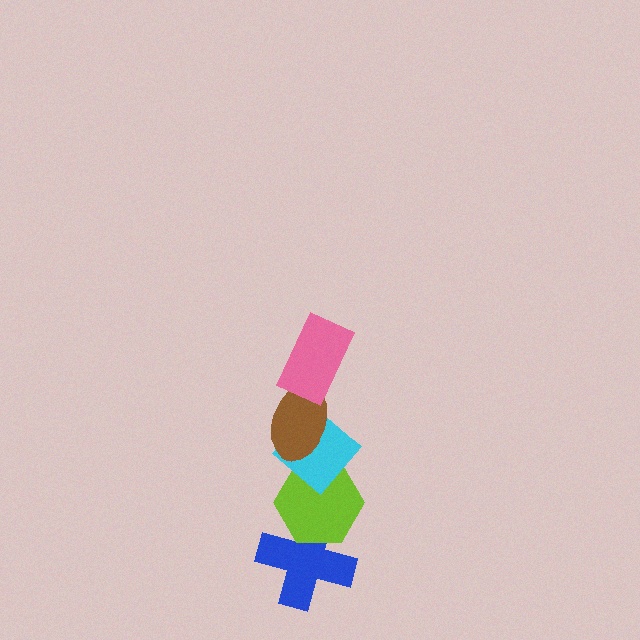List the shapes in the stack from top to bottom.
From top to bottom: the pink rectangle, the brown ellipse, the cyan diamond, the lime hexagon, the blue cross.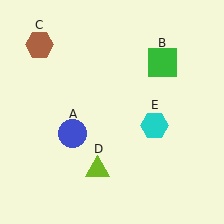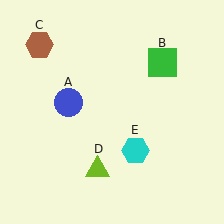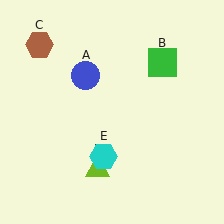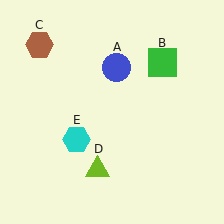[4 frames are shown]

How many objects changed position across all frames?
2 objects changed position: blue circle (object A), cyan hexagon (object E).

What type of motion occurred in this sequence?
The blue circle (object A), cyan hexagon (object E) rotated clockwise around the center of the scene.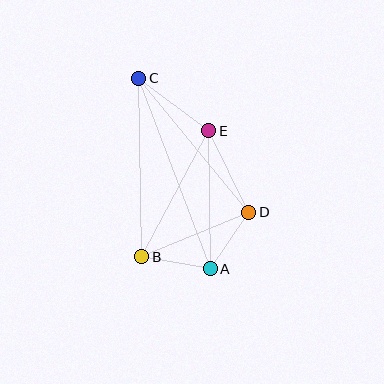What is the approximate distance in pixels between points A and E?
The distance between A and E is approximately 138 pixels.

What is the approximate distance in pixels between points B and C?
The distance between B and C is approximately 179 pixels.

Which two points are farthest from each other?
Points A and C are farthest from each other.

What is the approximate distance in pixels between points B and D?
The distance between B and D is approximately 116 pixels.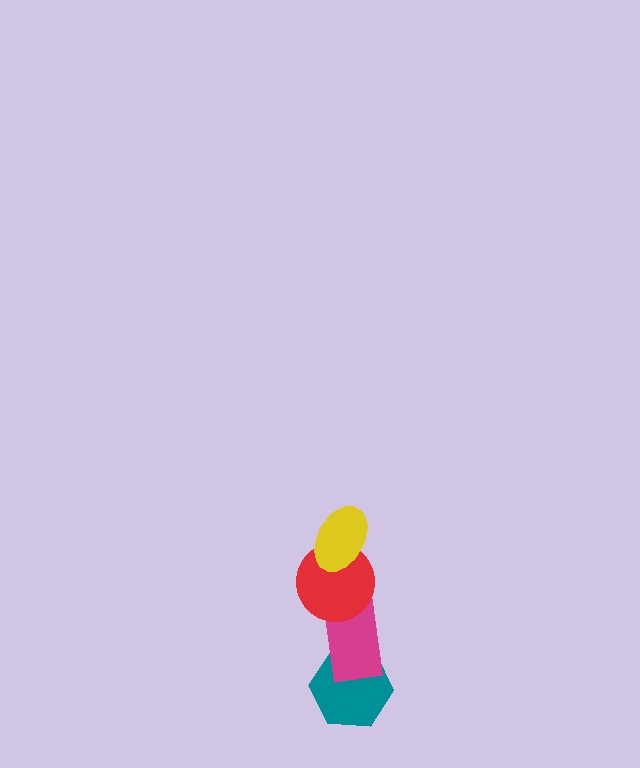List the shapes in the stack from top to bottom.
From top to bottom: the yellow ellipse, the red circle, the magenta rectangle, the teal hexagon.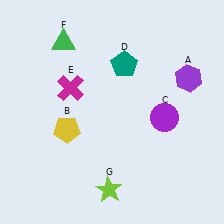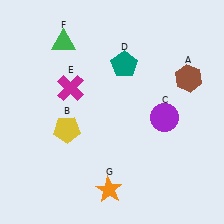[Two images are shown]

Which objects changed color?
A changed from purple to brown. G changed from lime to orange.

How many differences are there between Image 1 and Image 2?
There are 2 differences between the two images.